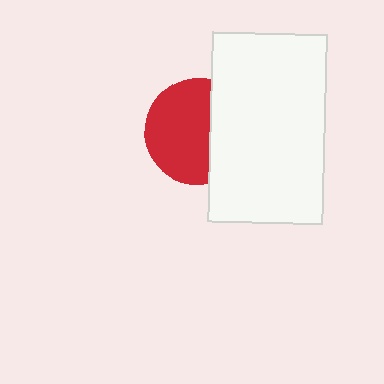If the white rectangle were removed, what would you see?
You would see the complete red circle.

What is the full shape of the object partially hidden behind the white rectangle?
The partially hidden object is a red circle.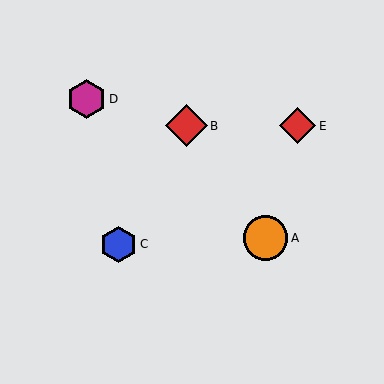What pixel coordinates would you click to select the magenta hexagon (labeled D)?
Click at (87, 99) to select the magenta hexagon D.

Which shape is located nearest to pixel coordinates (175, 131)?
The red diamond (labeled B) at (186, 126) is nearest to that location.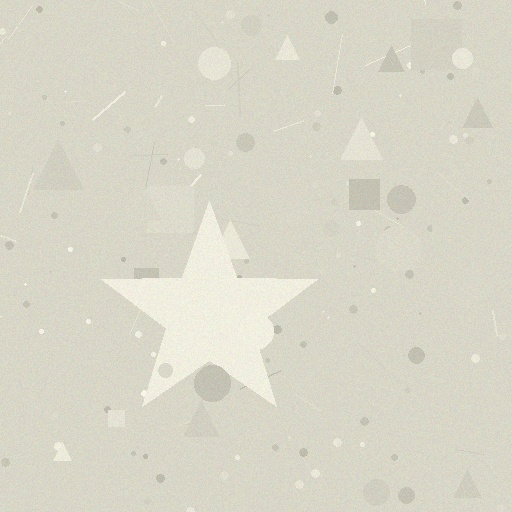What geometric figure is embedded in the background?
A star is embedded in the background.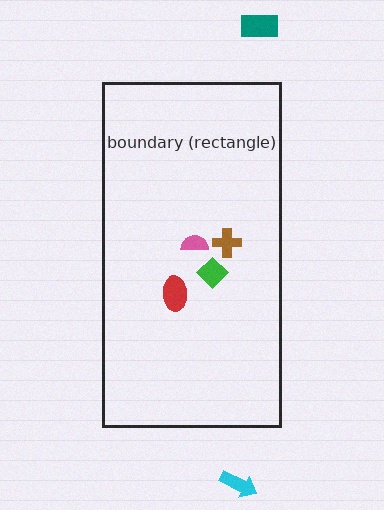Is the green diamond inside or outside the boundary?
Inside.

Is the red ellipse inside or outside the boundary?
Inside.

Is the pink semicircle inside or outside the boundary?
Inside.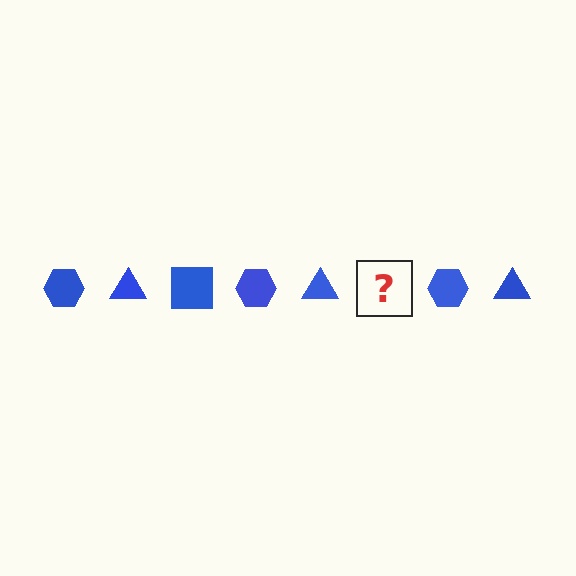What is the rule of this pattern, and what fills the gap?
The rule is that the pattern cycles through hexagon, triangle, square shapes in blue. The gap should be filled with a blue square.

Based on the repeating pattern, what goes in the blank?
The blank should be a blue square.